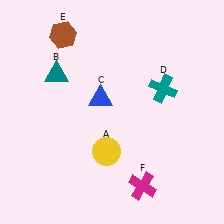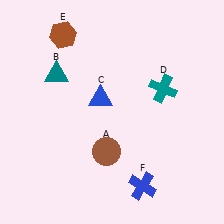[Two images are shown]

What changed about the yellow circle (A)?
In Image 1, A is yellow. In Image 2, it changed to brown.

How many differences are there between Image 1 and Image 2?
There are 2 differences between the two images.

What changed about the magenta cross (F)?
In Image 1, F is magenta. In Image 2, it changed to blue.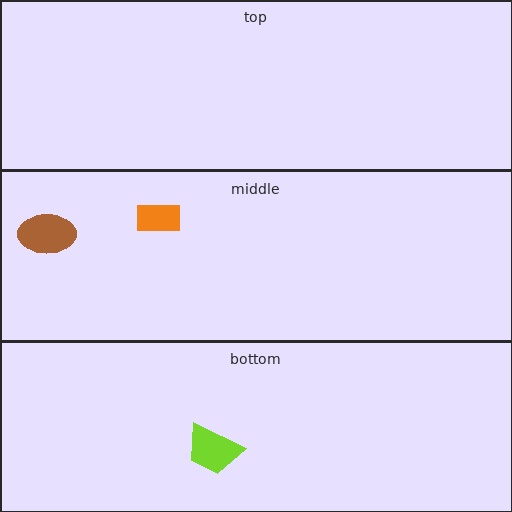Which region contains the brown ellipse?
The middle region.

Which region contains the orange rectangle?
The middle region.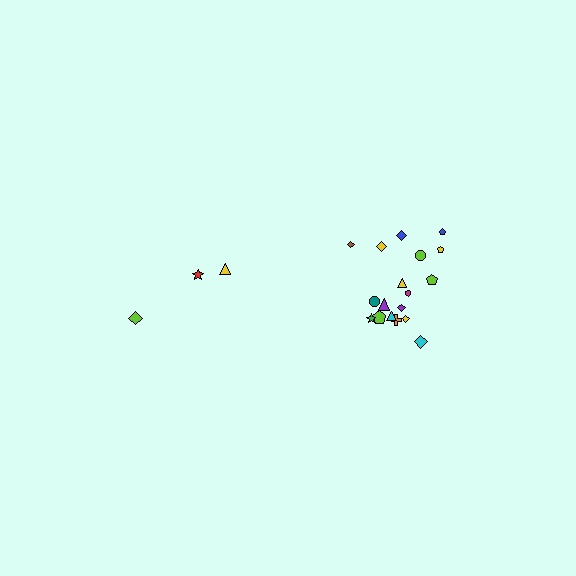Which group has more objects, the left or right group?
The right group.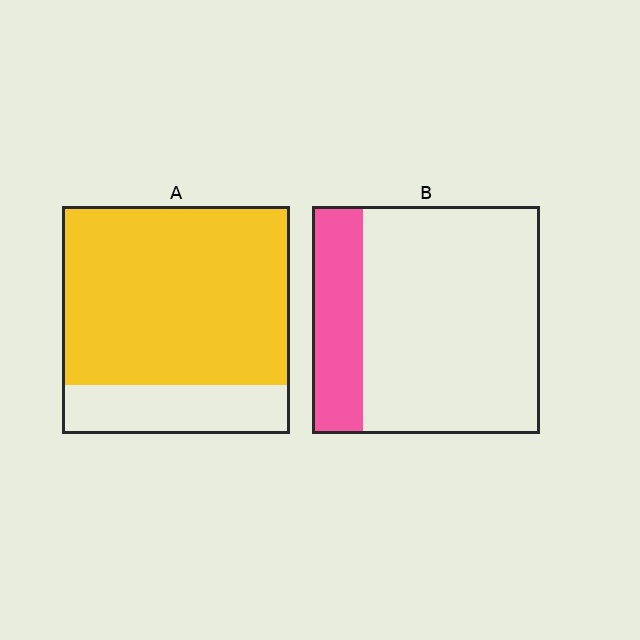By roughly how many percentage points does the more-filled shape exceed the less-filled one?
By roughly 55 percentage points (A over B).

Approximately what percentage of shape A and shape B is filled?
A is approximately 80% and B is approximately 20%.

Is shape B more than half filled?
No.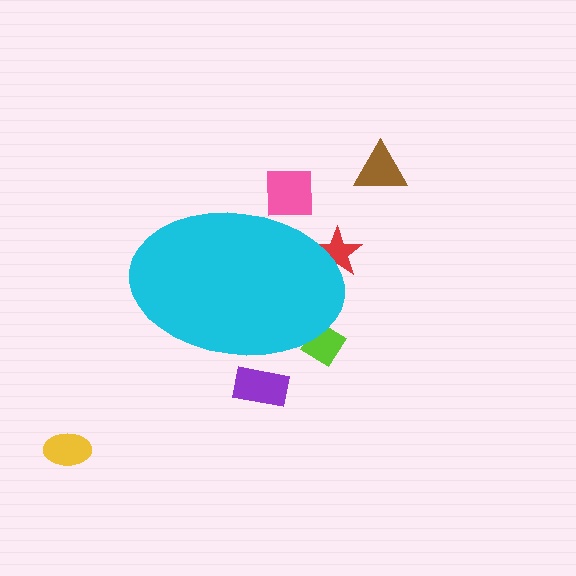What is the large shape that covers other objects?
A cyan ellipse.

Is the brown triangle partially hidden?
No, the brown triangle is fully visible.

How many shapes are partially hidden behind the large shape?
4 shapes are partially hidden.